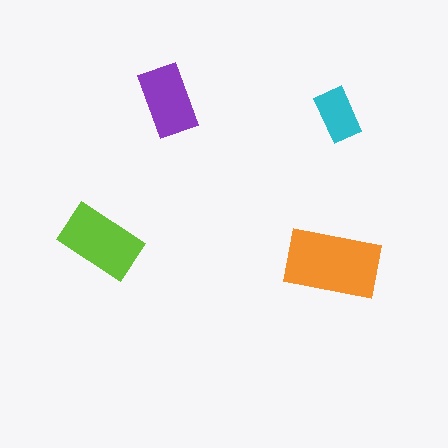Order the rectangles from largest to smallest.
the orange one, the lime one, the purple one, the cyan one.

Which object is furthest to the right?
The cyan rectangle is rightmost.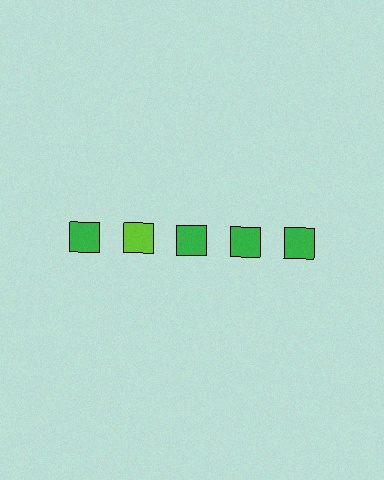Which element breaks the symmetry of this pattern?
The lime square in the top row, second from left column breaks the symmetry. All other shapes are green squares.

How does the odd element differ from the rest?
It has a different color: lime instead of green.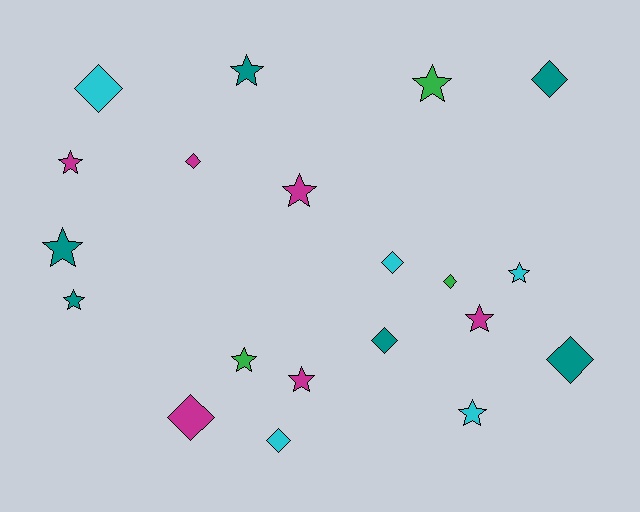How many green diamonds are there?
There is 1 green diamond.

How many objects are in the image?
There are 20 objects.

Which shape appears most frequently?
Star, with 11 objects.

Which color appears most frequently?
Teal, with 6 objects.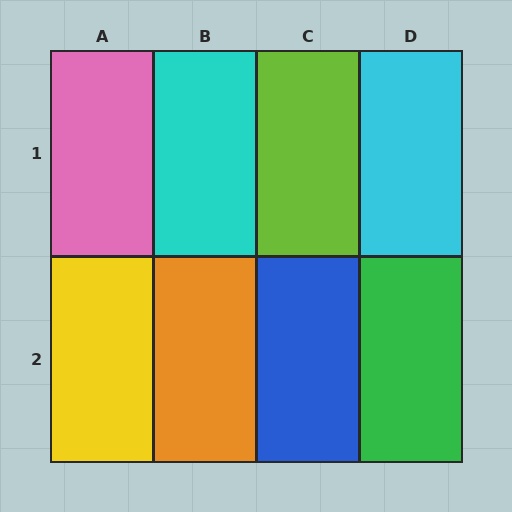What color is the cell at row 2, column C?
Blue.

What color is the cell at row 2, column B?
Orange.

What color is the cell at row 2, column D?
Green.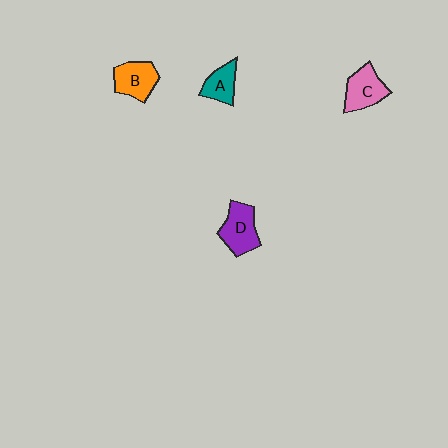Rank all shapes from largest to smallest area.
From largest to smallest: D (purple), C (pink), B (orange), A (teal).